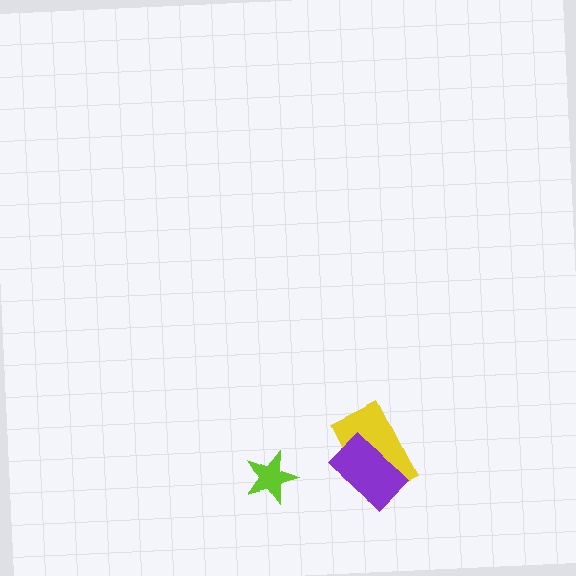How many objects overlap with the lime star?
0 objects overlap with the lime star.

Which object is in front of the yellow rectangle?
The purple rectangle is in front of the yellow rectangle.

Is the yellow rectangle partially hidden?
Yes, it is partially covered by another shape.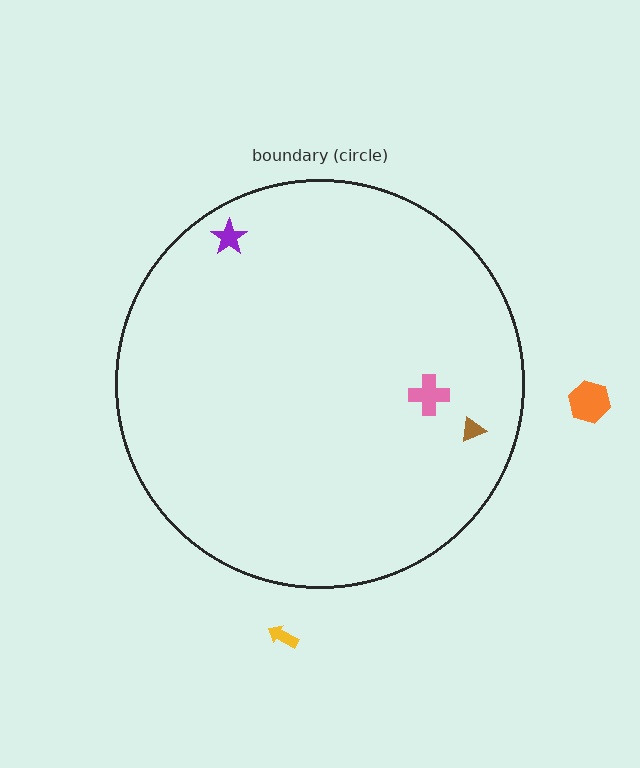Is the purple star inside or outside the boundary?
Inside.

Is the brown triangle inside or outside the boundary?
Inside.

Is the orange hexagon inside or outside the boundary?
Outside.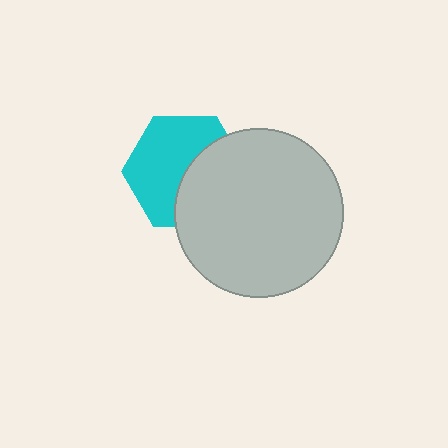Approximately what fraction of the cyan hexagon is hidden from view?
Roughly 42% of the cyan hexagon is hidden behind the light gray circle.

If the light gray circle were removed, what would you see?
You would see the complete cyan hexagon.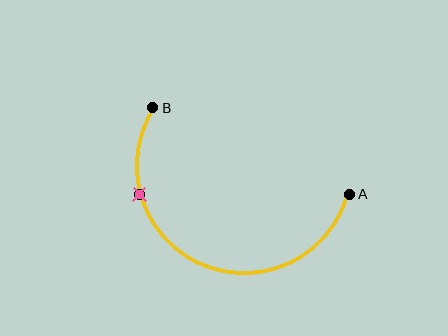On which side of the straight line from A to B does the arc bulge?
The arc bulges below the straight line connecting A and B.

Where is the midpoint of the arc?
The arc midpoint is the point on the curve farthest from the straight line joining A and B. It sits below that line.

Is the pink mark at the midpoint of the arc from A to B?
No. The pink mark lies on the arc but is closer to endpoint B. The arc midpoint would be at the point on the curve equidistant along the arc from both A and B.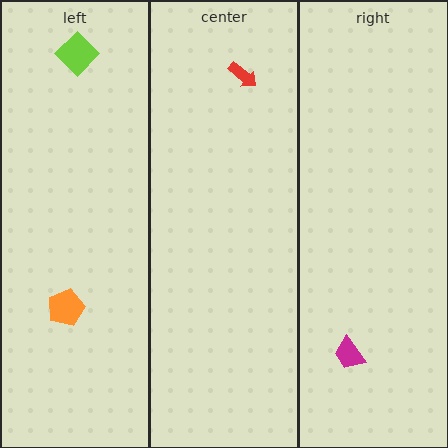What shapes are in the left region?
The lime diamond, the orange pentagon.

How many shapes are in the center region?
1.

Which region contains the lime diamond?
The left region.